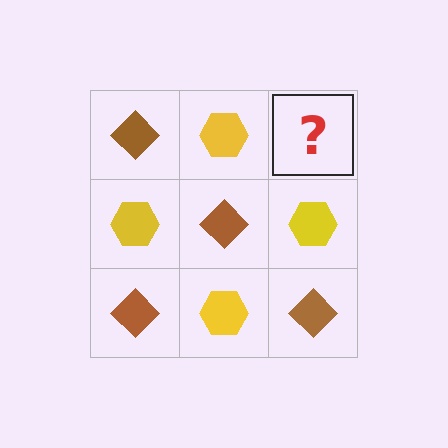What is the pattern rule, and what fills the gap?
The rule is that it alternates brown diamond and yellow hexagon in a checkerboard pattern. The gap should be filled with a brown diamond.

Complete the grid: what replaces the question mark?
The question mark should be replaced with a brown diamond.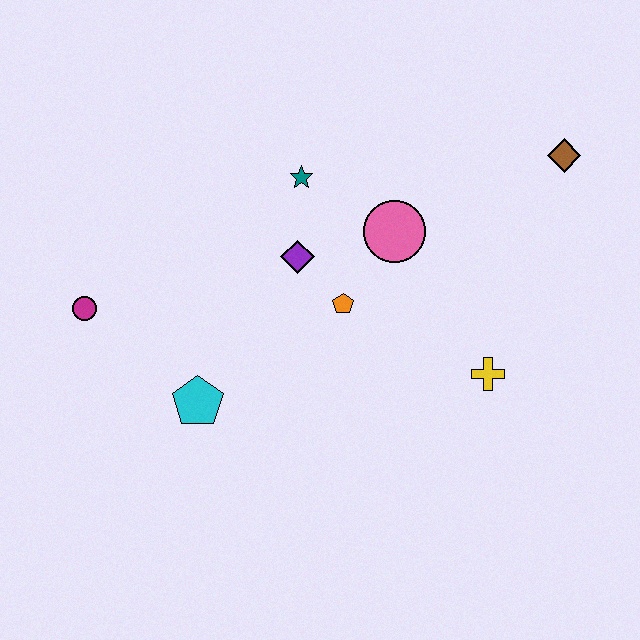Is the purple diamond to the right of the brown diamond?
No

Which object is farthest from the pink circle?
The magenta circle is farthest from the pink circle.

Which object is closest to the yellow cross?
The orange pentagon is closest to the yellow cross.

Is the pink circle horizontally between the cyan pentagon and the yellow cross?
Yes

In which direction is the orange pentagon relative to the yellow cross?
The orange pentagon is to the left of the yellow cross.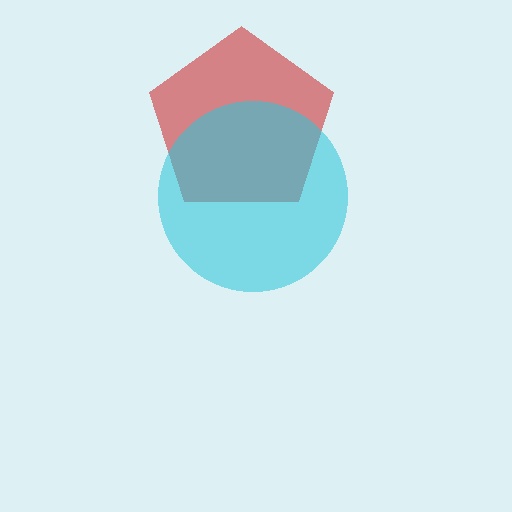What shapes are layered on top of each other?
The layered shapes are: a red pentagon, a cyan circle.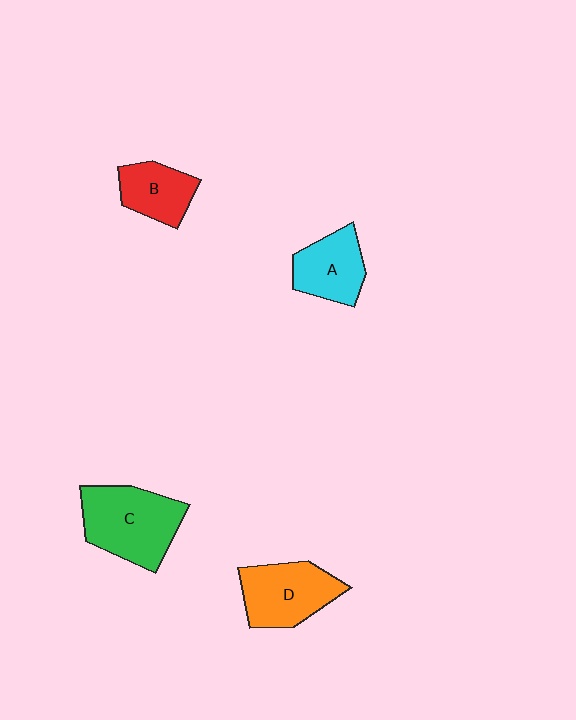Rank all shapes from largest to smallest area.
From largest to smallest: C (green), D (orange), A (cyan), B (red).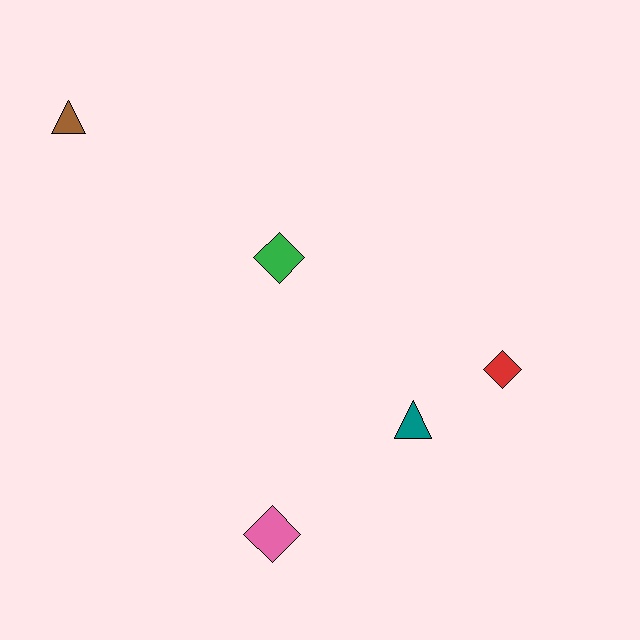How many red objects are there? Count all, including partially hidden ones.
There is 1 red object.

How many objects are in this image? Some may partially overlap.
There are 5 objects.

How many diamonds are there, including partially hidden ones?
There are 3 diamonds.